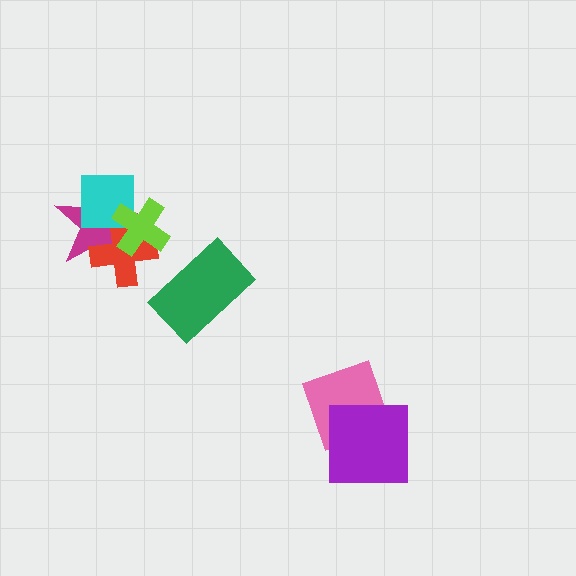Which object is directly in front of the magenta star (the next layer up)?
The red cross is directly in front of the magenta star.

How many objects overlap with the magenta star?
3 objects overlap with the magenta star.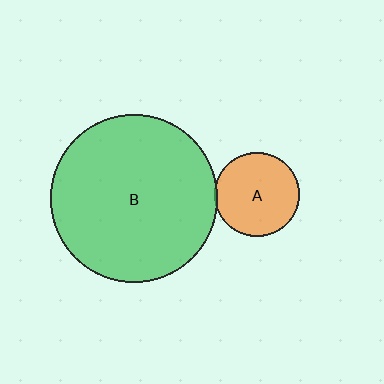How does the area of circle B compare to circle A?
Approximately 3.9 times.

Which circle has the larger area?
Circle B (green).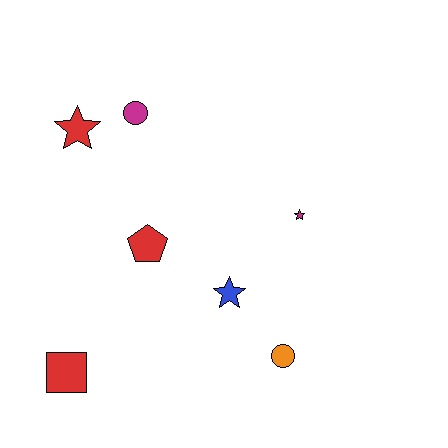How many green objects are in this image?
There are no green objects.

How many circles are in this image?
There are 2 circles.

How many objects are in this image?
There are 7 objects.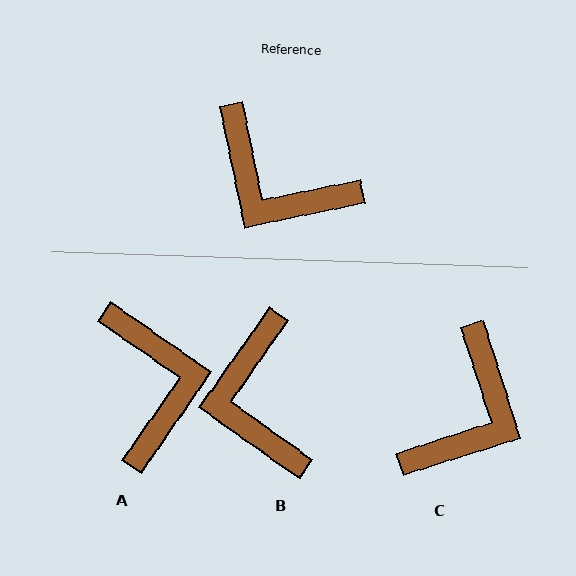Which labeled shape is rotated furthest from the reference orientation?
A, about 134 degrees away.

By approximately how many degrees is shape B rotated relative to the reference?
Approximately 47 degrees clockwise.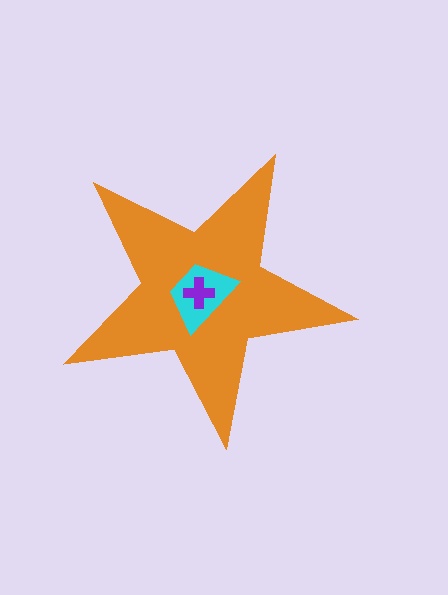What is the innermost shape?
The purple cross.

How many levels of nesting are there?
3.